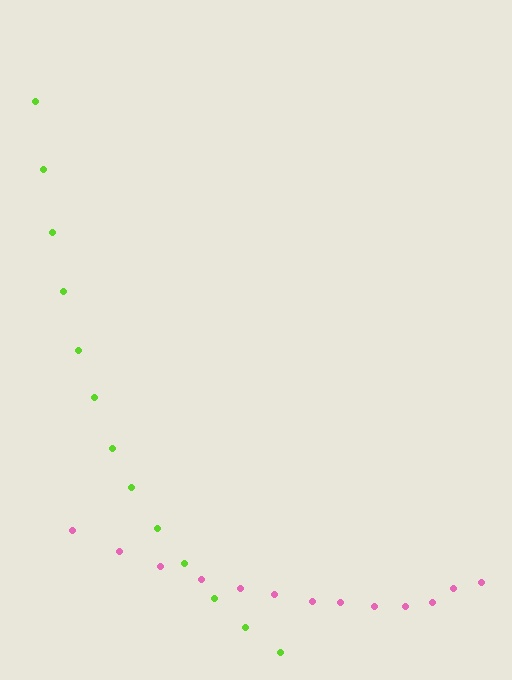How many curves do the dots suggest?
There are 2 distinct paths.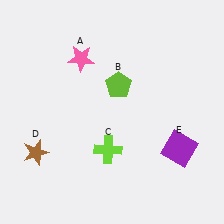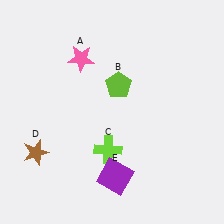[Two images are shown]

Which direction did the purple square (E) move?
The purple square (E) moved left.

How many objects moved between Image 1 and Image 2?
1 object moved between the two images.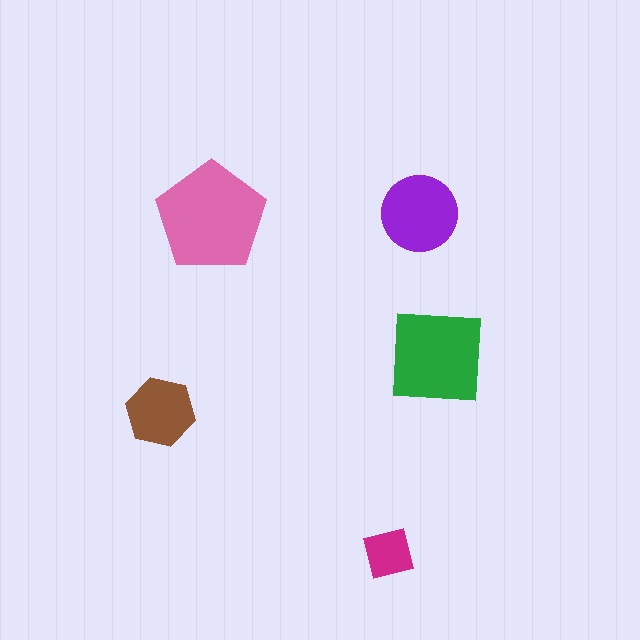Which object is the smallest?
The magenta square.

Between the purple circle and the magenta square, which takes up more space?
The purple circle.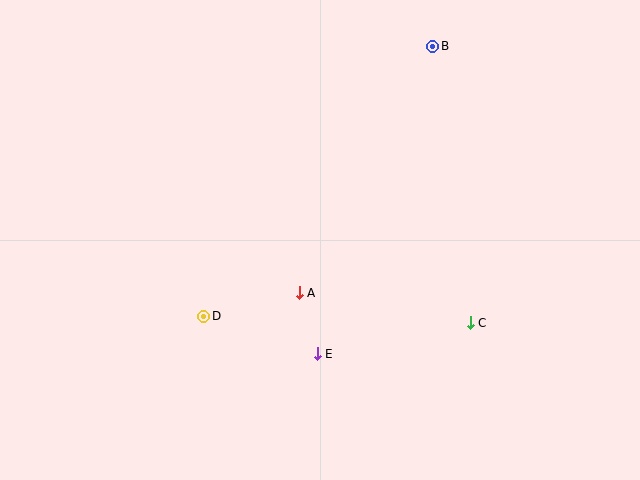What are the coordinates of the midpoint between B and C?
The midpoint between B and C is at (451, 185).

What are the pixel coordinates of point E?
Point E is at (317, 354).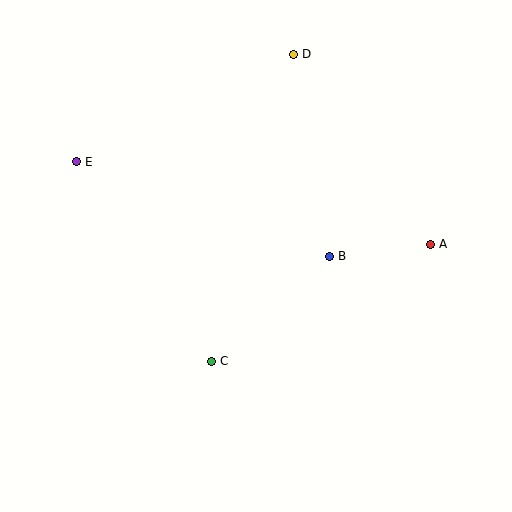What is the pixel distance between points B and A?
The distance between B and A is 102 pixels.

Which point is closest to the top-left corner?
Point E is closest to the top-left corner.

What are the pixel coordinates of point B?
Point B is at (330, 256).